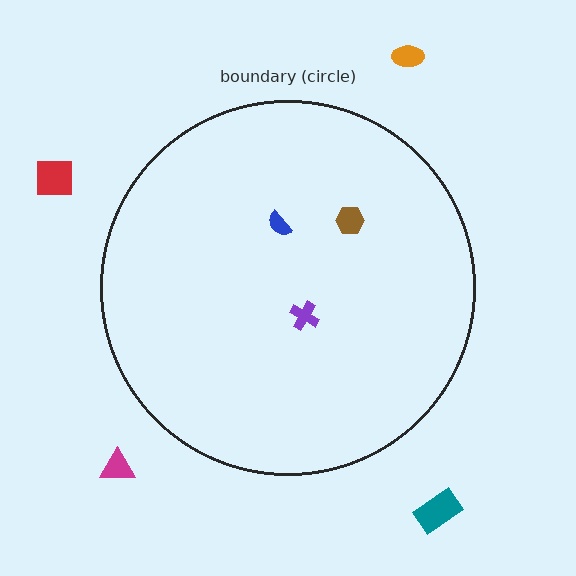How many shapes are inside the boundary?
3 inside, 4 outside.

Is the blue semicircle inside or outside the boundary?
Inside.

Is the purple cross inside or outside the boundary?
Inside.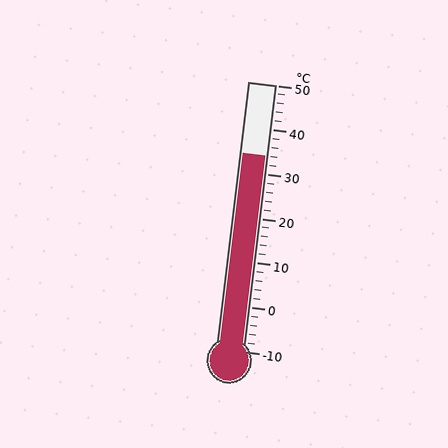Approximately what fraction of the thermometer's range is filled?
The thermometer is filled to approximately 75% of its range.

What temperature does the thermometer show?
The thermometer shows approximately 34°C.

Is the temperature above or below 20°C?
The temperature is above 20°C.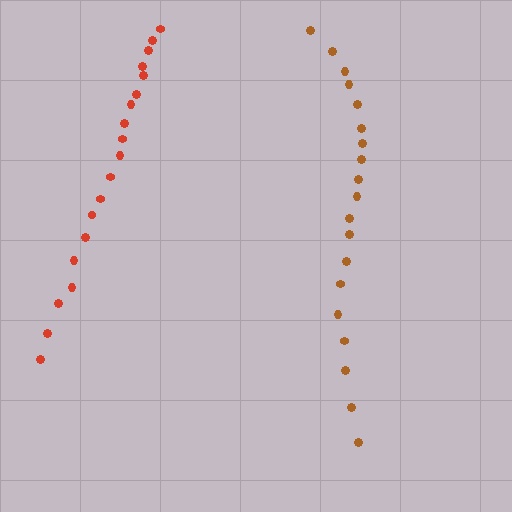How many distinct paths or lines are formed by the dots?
There are 2 distinct paths.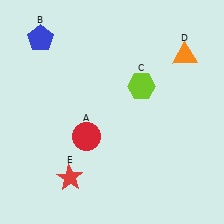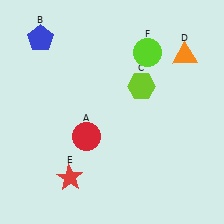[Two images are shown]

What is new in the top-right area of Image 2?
A lime circle (F) was added in the top-right area of Image 2.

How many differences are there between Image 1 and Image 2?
There is 1 difference between the two images.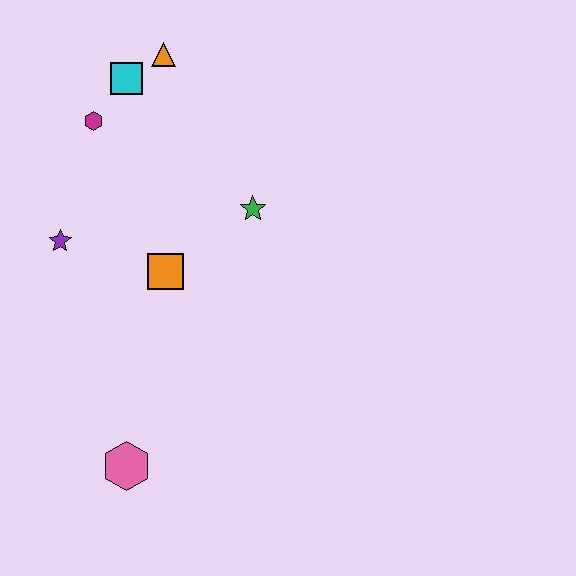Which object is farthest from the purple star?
The pink hexagon is farthest from the purple star.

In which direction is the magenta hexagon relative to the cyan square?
The magenta hexagon is below the cyan square.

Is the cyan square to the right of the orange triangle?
No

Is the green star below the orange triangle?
Yes